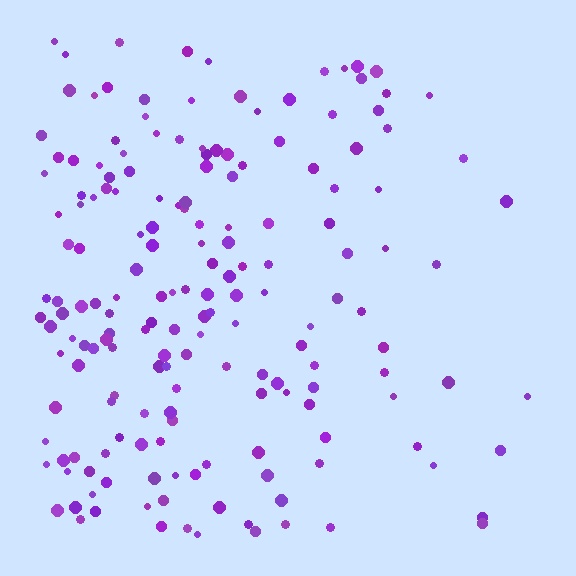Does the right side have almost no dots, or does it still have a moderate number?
Still a moderate number, just noticeably fewer than the left.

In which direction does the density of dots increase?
From right to left, with the left side densest.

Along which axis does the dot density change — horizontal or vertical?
Horizontal.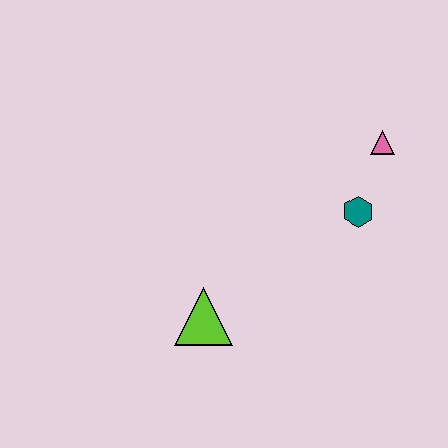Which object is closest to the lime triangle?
The teal hexagon is closest to the lime triangle.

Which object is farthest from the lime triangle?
The pink triangle is farthest from the lime triangle.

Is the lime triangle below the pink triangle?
Yes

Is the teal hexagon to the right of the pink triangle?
No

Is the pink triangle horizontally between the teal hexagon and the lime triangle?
No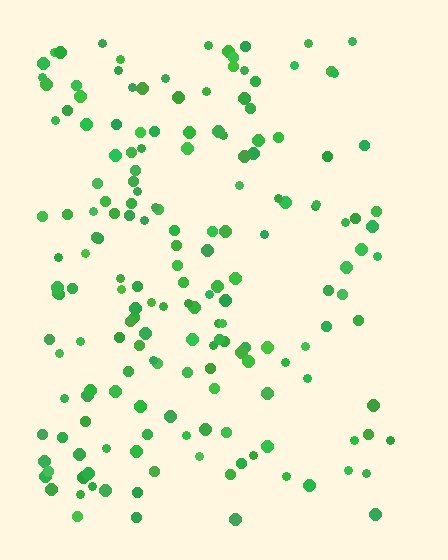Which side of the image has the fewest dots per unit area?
The right.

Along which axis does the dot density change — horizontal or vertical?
Horizontal.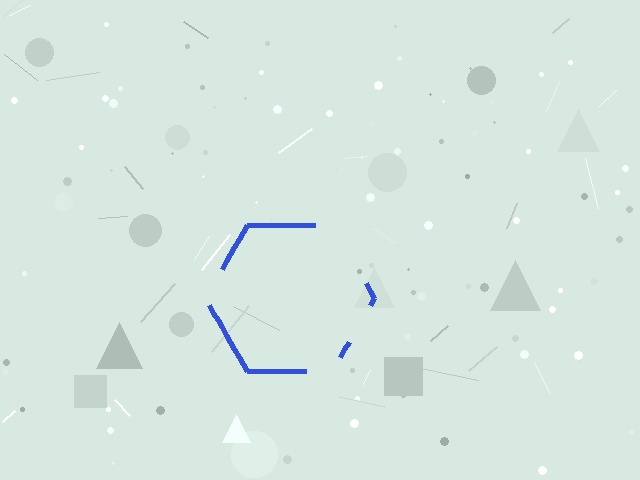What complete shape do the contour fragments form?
The contour fragments form a hexagon.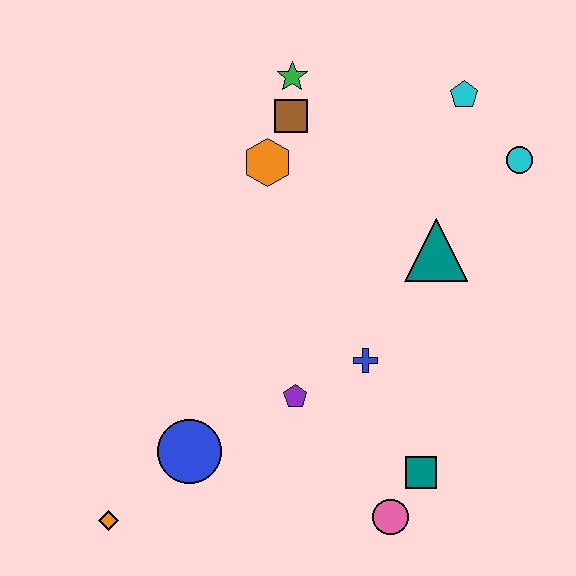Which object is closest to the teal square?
The pink circle is closest to the teal square.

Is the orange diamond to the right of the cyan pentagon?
No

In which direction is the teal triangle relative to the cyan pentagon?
The teal triangle is below the cyan pentagon.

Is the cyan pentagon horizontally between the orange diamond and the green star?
No